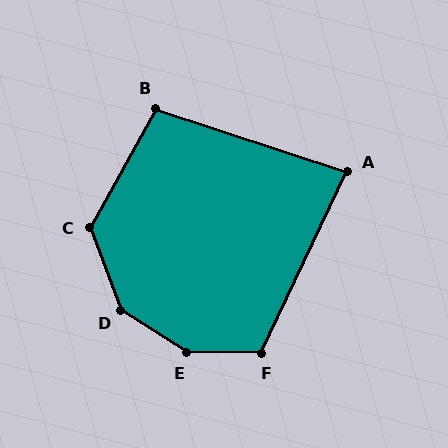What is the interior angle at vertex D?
Approximately 144 degrees (obtuse).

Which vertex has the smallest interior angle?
A, at approximately 83 degrees.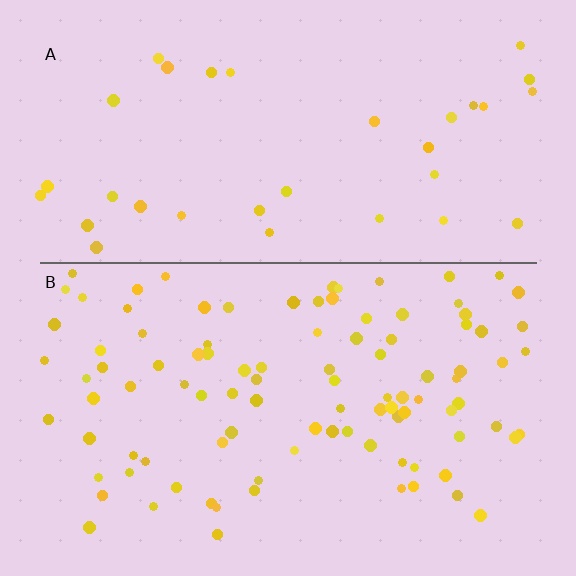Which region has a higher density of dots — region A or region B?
B (the bottom).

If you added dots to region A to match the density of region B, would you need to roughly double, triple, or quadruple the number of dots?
Approximately triple.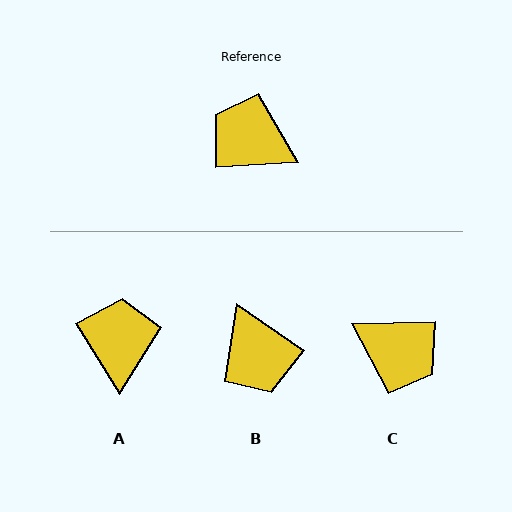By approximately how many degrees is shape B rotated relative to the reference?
Approximately 142 degrees counter-clockwise.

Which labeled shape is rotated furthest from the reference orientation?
C, about 178 degrees away.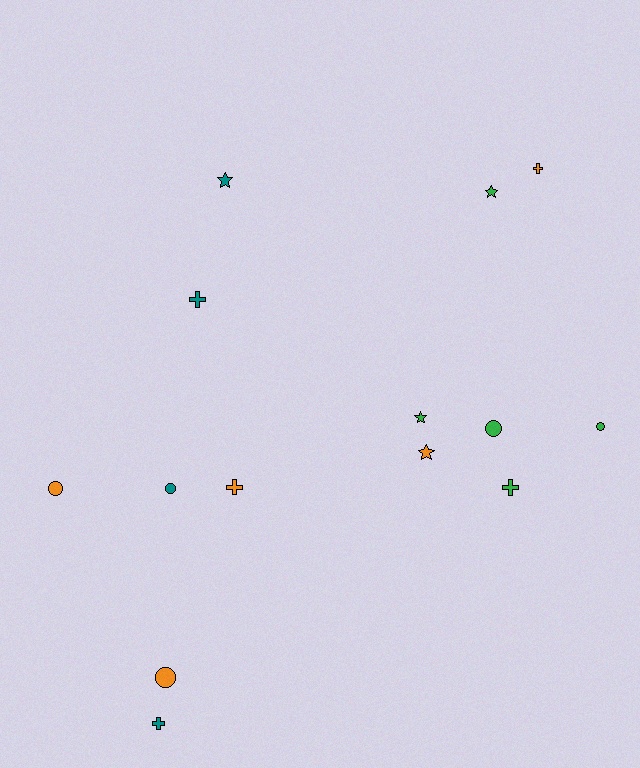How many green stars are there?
There are 2 green stars.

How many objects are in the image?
There are 14 objects.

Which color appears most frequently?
Orange, with 5 objects.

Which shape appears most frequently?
Circle, with 5 objects.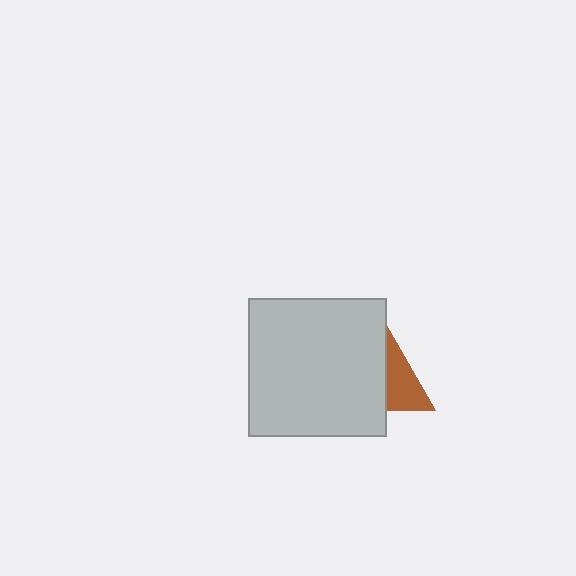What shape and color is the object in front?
The object in front is a light gray square.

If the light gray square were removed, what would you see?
You would see the complete brown triangle.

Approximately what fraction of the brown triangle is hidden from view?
Roughly 60% of the brown triangle is hidden behind the light gray square.